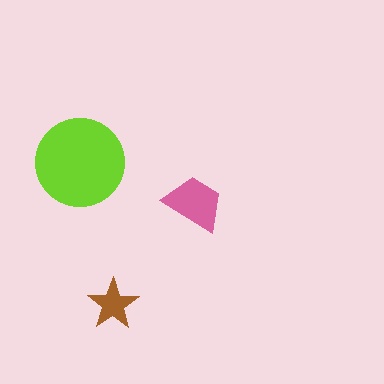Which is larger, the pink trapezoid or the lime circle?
The lime circle.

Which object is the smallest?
The brown star.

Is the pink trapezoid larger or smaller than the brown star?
Larger.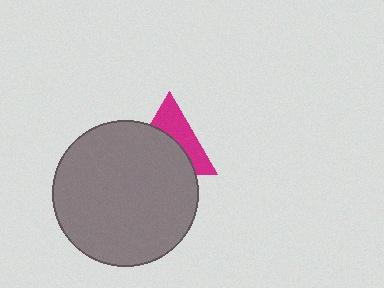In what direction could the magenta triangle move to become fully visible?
The magenta triangle could move up. That would shift it out from behind the gray circle entirely.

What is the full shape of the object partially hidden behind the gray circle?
The partially hidden object is a magenta triangle.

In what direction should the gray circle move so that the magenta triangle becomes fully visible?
The gray circle should move down. That is the shortest direction to clear the overlap and leave the magenta triangle fully visible.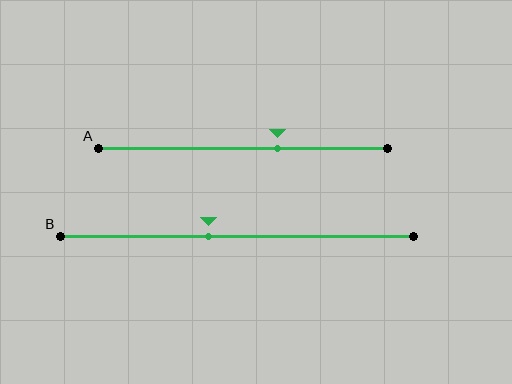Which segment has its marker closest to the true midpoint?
Segment B has its marker closest to the true midpoint.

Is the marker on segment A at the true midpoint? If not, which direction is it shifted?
No, the marker on segment A is shifted to the right by about 12% of the segment length.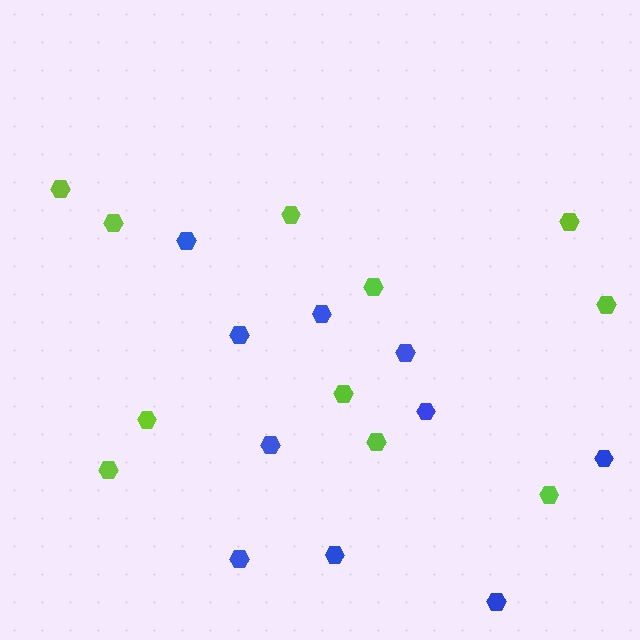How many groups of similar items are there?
There are 2 groups: one group of blue hexagons (10) and one group of lime hexagons (11).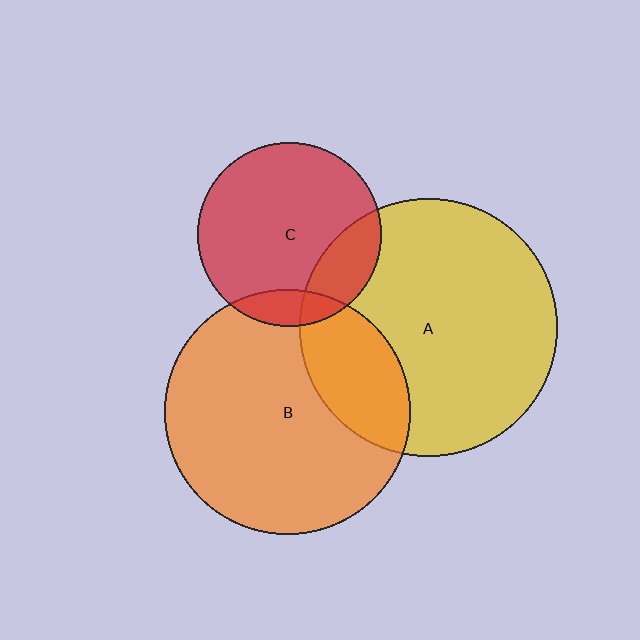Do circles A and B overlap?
Yes.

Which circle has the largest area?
Circle A (yellow).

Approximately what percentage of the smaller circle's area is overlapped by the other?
Approximately 25%.